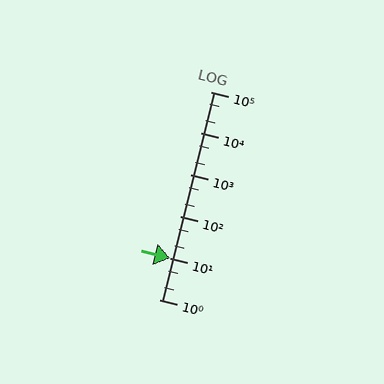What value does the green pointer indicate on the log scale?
The pointer indicates approximately 10.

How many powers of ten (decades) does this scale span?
The scale spans 5 decades, from 1 to 100000.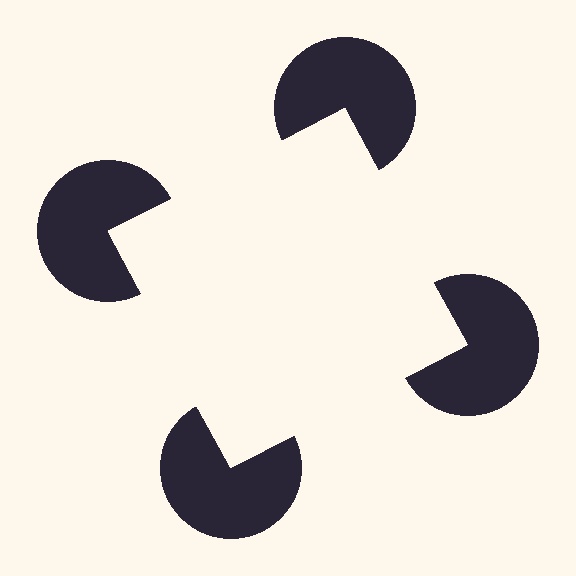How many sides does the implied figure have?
4 sides.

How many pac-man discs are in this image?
There are 4 — one at each vertex of the illusory square.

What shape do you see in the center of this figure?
An illusory square — its edges are inferred from the aligned wedge cuts in the pac-man discs, not physically drawn.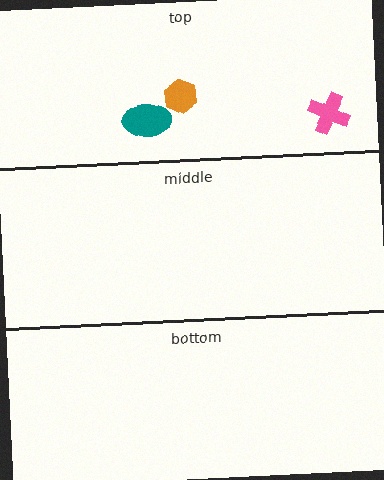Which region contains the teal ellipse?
The top region.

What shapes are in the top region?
The pink cross, the teal ellipse, the orange hexagon.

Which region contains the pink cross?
The top region.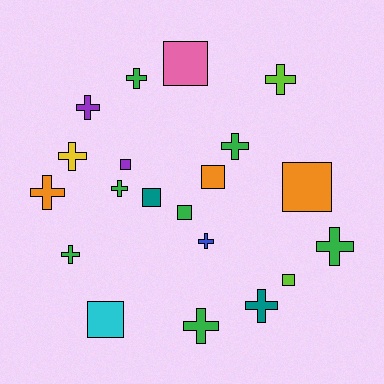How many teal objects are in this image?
There are 2 teal objects.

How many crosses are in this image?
There are 12 crosses.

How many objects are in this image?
There are 20 objects.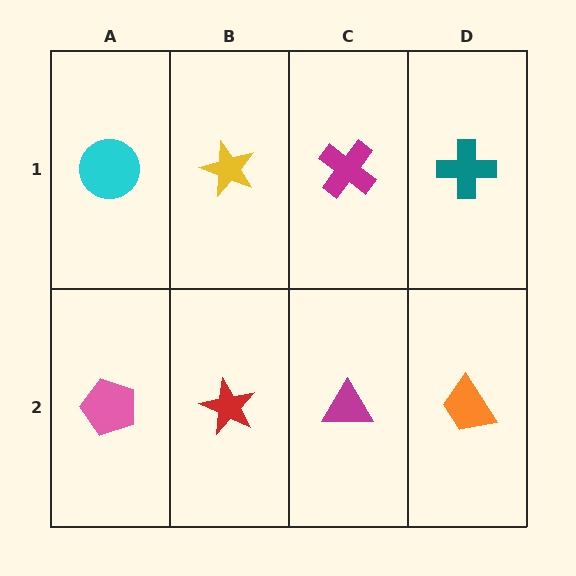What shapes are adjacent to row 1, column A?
A pink pentagon (row 2, column A), a yellow star (row 1, column B).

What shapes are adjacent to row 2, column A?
A cyan circle (row 1, column A), a red star (row 2, column B).